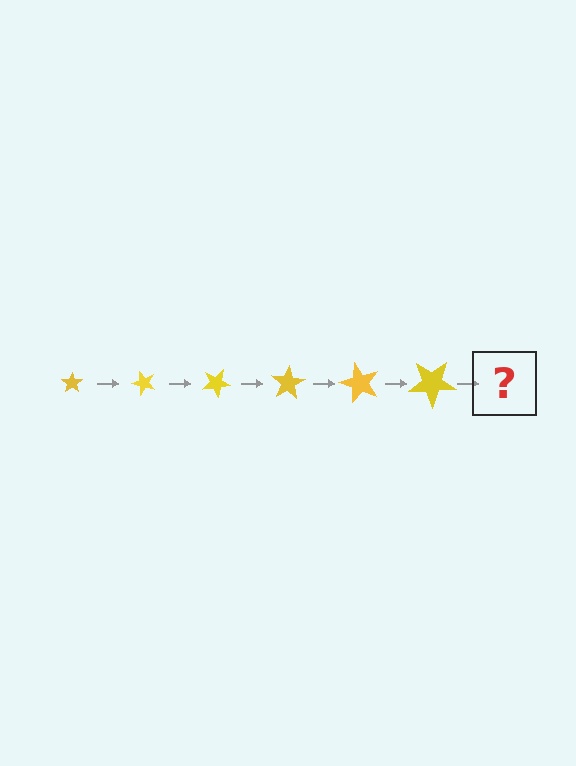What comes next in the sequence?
The next element should be a star, larger than the previous one and rotated 300 degrees from the start.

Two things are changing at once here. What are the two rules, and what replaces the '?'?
The two rules are that the star grows larger each step and it rotates 50 degrees each step. The '?' should be a star, larger than the previous one and rotated 300 degrees from the start.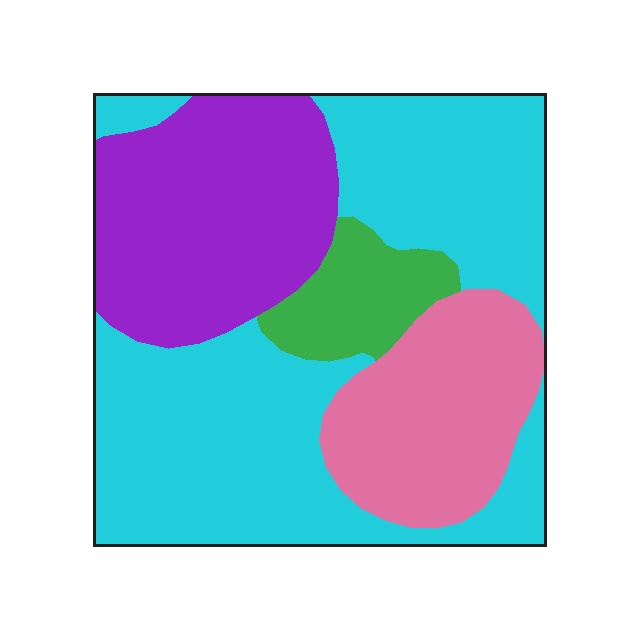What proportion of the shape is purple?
Purple takes up about one quarter (1/4) of the shape.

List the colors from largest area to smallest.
From largest to smallest: cyan, purple, pink, green.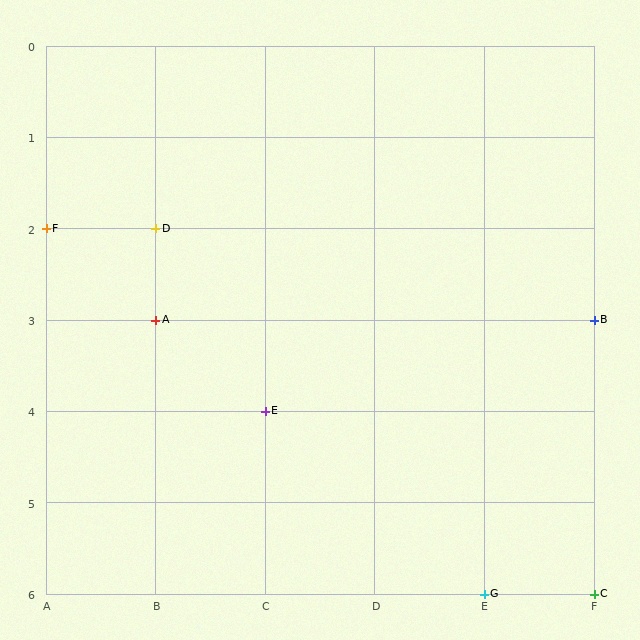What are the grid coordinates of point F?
Point F is at grid coordinates (A, 2).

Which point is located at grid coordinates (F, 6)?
Point C is at (F, 6).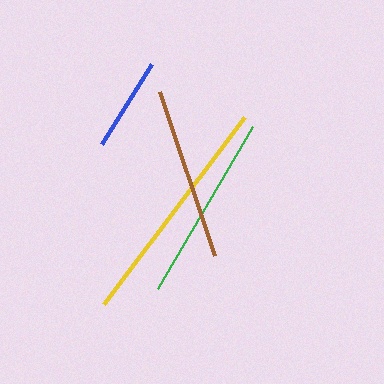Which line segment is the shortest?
The blue line is the shortest at approximately 94 pixels.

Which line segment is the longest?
The yellow line is the longest at approximately 234 pixels.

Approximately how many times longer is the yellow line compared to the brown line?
The yellow line is approximately 1.4 times the length of the brown line.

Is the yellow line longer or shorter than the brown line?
The yellow line is longer than the brown line.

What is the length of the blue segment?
The blue segment is approximately 94 pixels long.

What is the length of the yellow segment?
The yellow segment is approximately 234 pixels long.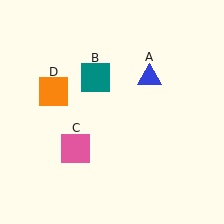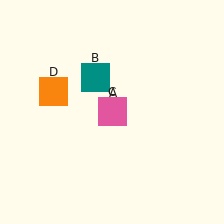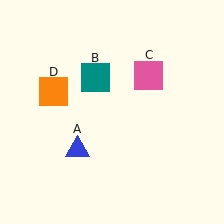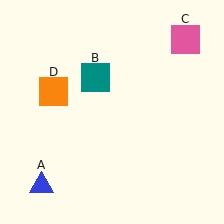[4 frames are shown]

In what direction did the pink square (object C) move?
The pink square (object C) moved up and to the right.